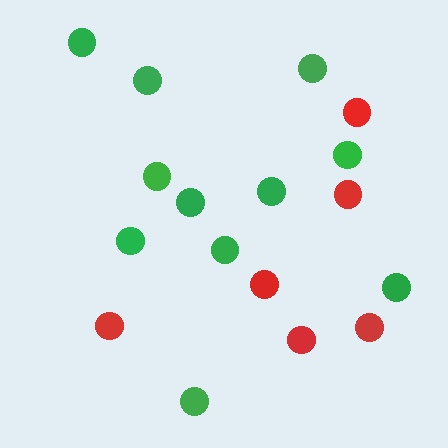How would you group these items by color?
There are 2 groups: one group of red circles (6) and one group of green circles (11).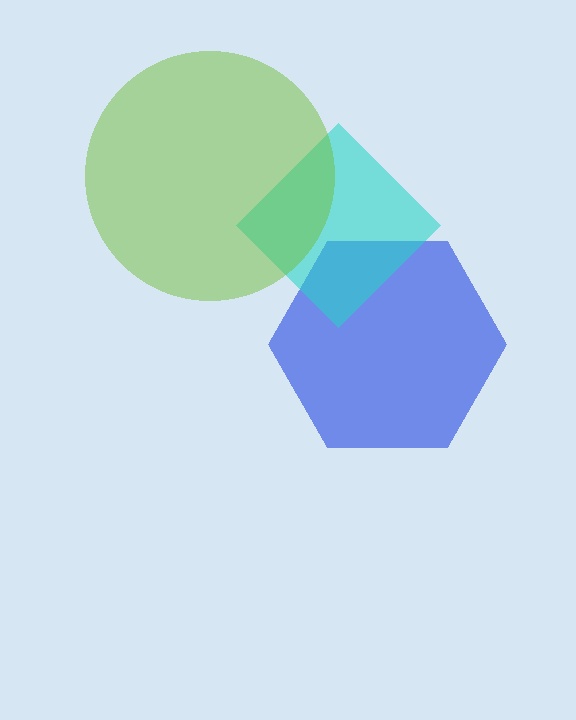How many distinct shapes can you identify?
There are 3 distinct shapes: a blue hexagon, a cyan diamond, a lime circle.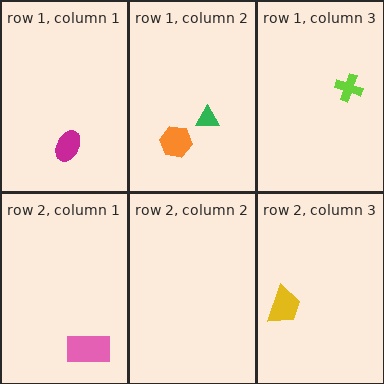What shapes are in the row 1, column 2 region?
The green triangle, the orange hexagon.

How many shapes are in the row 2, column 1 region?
1.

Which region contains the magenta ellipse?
The row 1, column 1 region.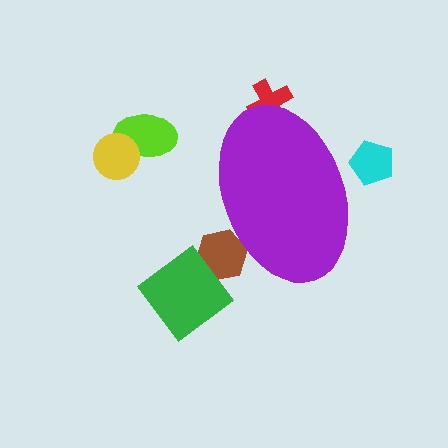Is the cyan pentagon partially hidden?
Yes, the cyan pentagon is partially hidden behind the purple ellipse.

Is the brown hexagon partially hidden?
Yes, the brown hexagon is partially hidden behind the purple ellipse.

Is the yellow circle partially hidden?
No, the yellow circle is fully visible.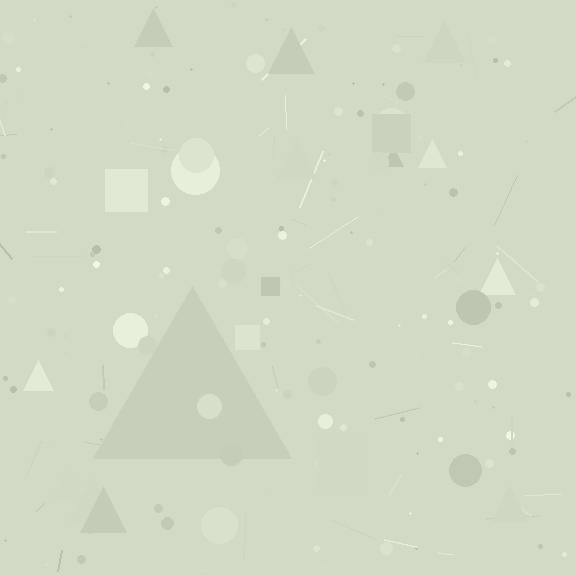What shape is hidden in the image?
A triangle is hidden in the image.